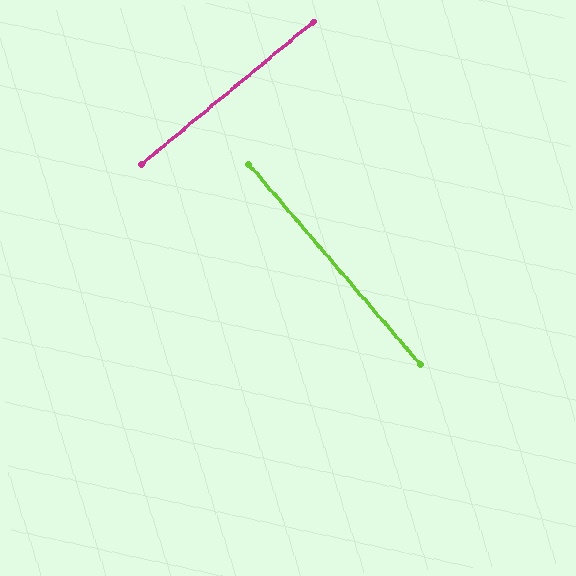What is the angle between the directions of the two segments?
Approximately 89 degrees.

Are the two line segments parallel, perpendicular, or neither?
Perpendicular — they meet at approximately 89°.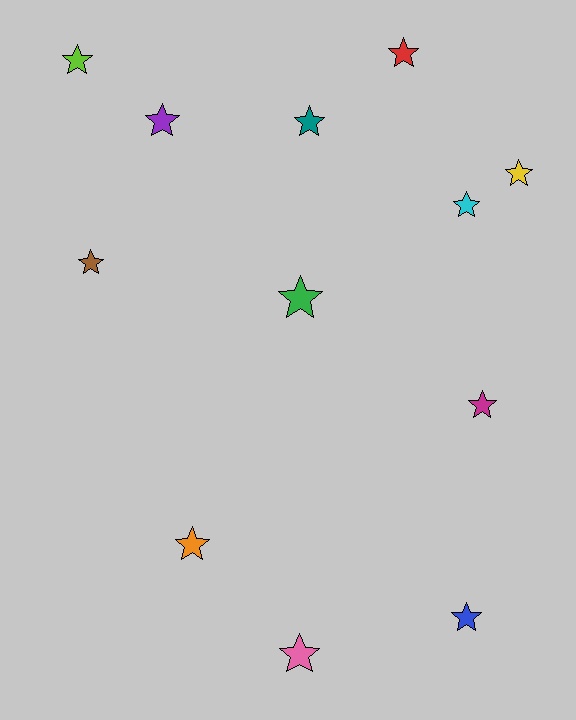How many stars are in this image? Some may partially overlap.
There are 12 stars.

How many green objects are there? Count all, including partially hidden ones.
There is 1 green object.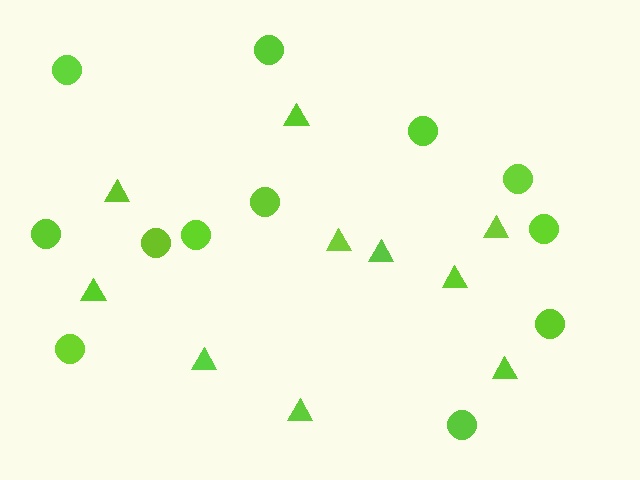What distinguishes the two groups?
There are 2 groups: one group of triangles (10) and one group of circles (12).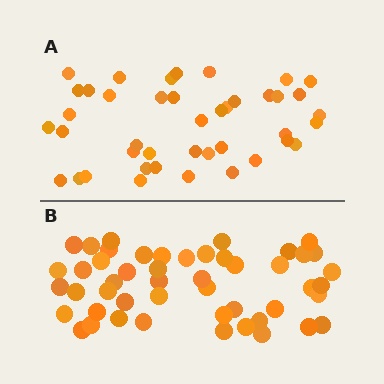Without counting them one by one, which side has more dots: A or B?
Region B (the bottom region) has more dots.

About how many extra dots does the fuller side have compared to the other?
Region B has roughly 8 or so more dots than region A.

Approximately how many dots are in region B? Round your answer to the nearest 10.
About 50 dots. (The exact count is 49, which rounds to 50.)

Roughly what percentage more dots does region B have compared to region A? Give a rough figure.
About 15% more.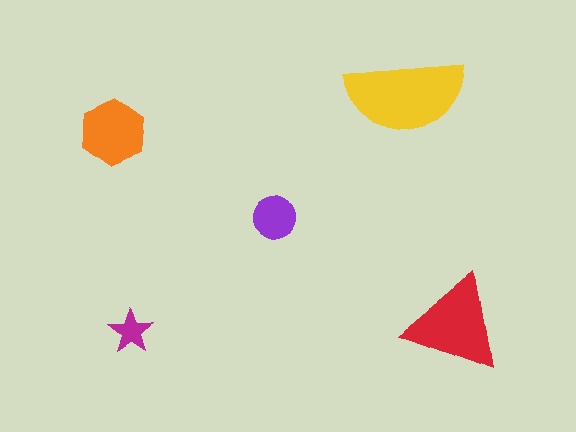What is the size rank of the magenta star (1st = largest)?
5th.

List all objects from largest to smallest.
The yellow semicircle, the red triangle, the orange hexagon, the purple circle, the magenta star.